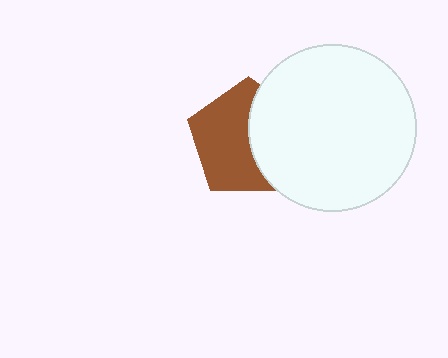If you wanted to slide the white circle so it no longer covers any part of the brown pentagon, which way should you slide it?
Slide it right — that is the most direct way to separate the two shapes.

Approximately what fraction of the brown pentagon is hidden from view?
Roughly 42% of the brown pentagon is hidden behind the white circle.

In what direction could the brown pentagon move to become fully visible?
The brown pentagon could move left. That would shift it out from behind the white circle entirely.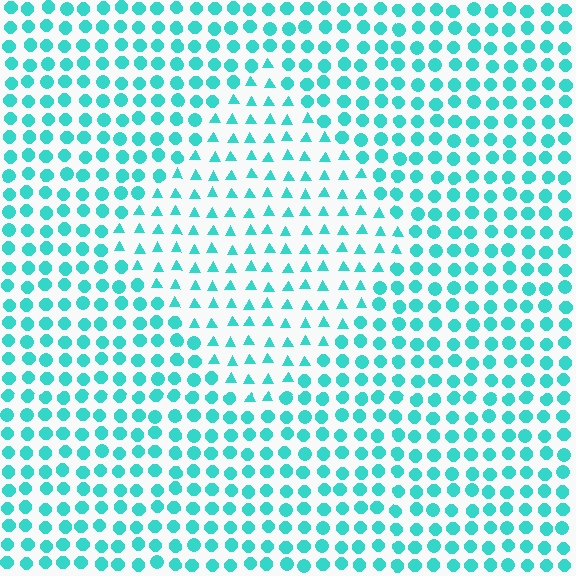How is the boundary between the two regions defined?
The boundary is defined by a change in element shape: triangles inside vs. circles outside. All elements share the same color and spacing.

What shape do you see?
I see a diamond.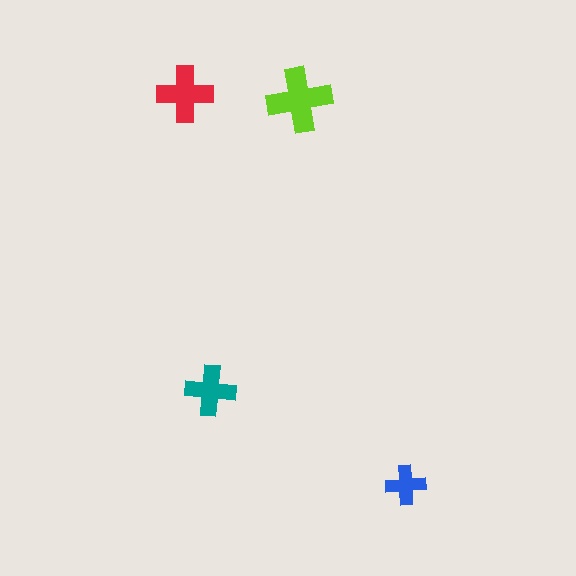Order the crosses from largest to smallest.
the lime one, the red one, the teal one, the blue one.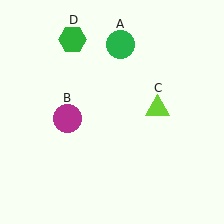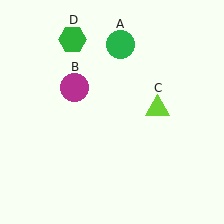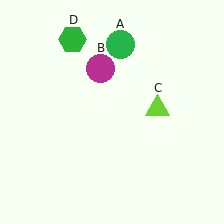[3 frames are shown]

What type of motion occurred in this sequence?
The magenta circle (object B) rotated clockwise around the center of the scene.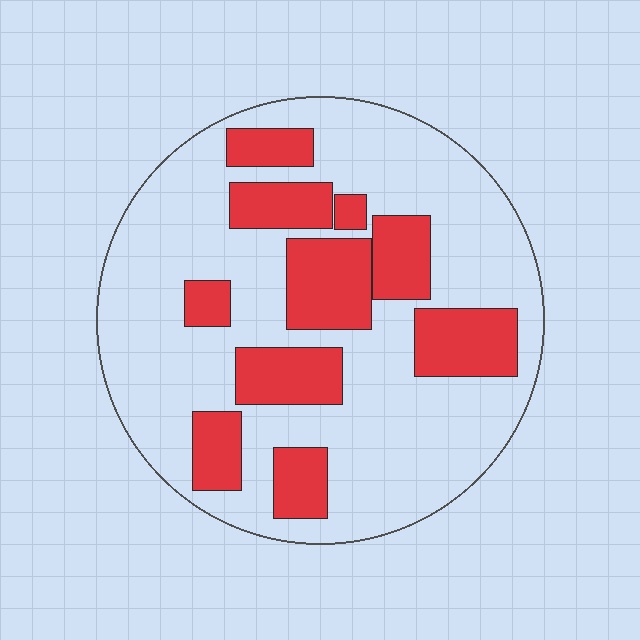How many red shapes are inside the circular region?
10.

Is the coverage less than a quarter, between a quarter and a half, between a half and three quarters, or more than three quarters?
Between a quarter and a half.